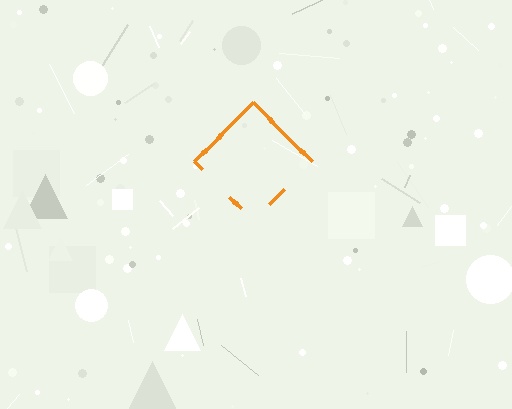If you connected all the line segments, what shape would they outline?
They would outline a diamond.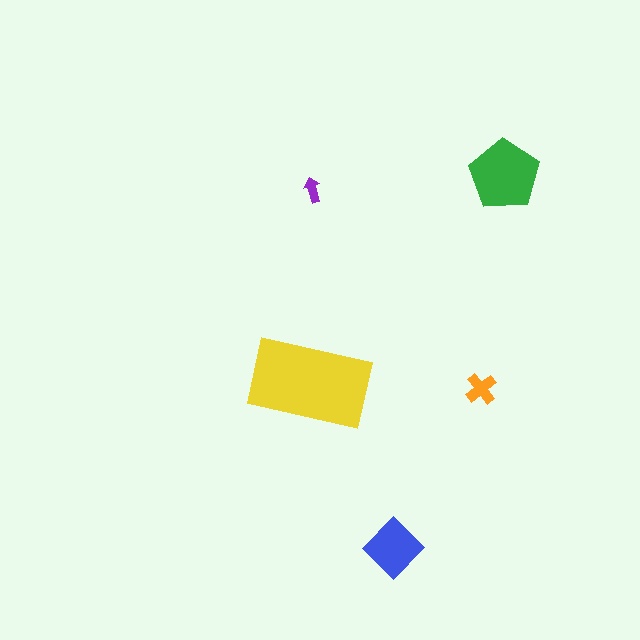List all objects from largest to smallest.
The yellow rectangle, the green pentagon, the blue diamond, the orange cross, the purple arrow.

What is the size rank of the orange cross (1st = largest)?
4th.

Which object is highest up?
The green pentagon is topmost.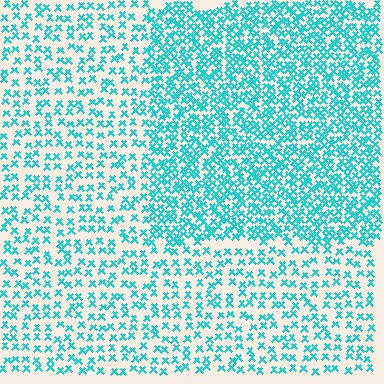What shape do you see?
I see a rectangle.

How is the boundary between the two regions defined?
The boundary is defined by a change in element density (approximately 2.1x ratio). All elements are the same color, size, and shape.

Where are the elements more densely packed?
The elements are more densely packed inside the rectangle boundary.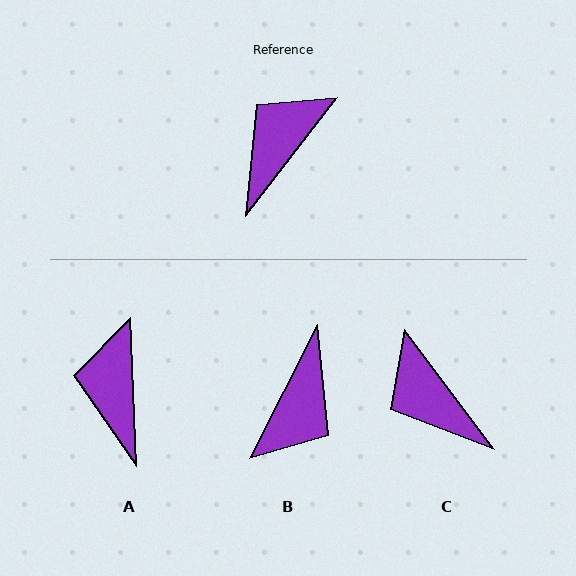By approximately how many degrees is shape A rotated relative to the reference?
Approximately 40 degrees counter-clockwise.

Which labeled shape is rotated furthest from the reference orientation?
B, about 169 degrees away.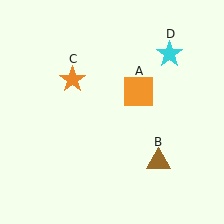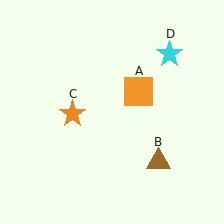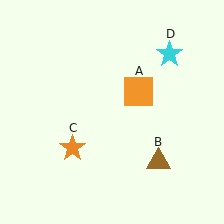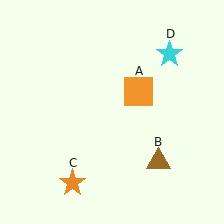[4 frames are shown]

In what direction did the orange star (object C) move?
The orange star (object C) moved down.